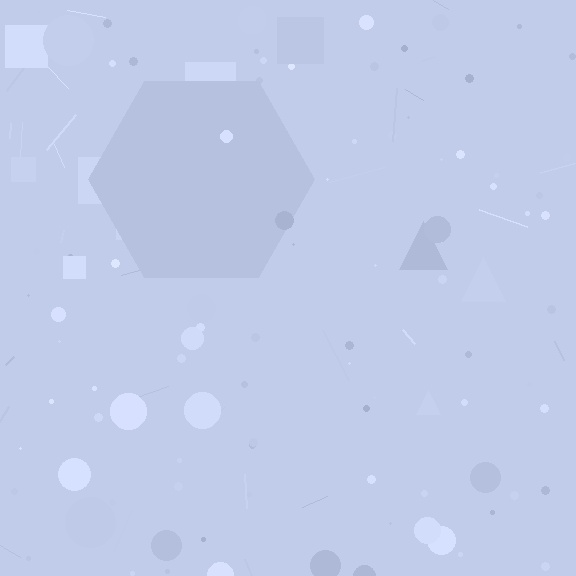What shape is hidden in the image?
A hexagon is hidden in the image.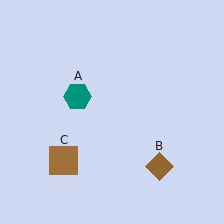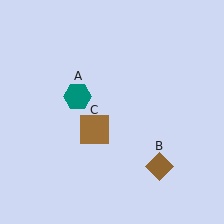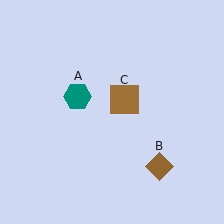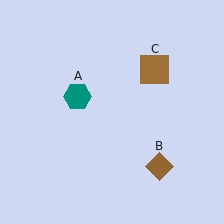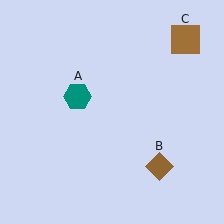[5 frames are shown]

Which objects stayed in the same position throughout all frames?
Teal hexagon (object A) and brown diamond (object B) remained stationary.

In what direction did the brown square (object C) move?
The brown square (object C) moved up and to the right.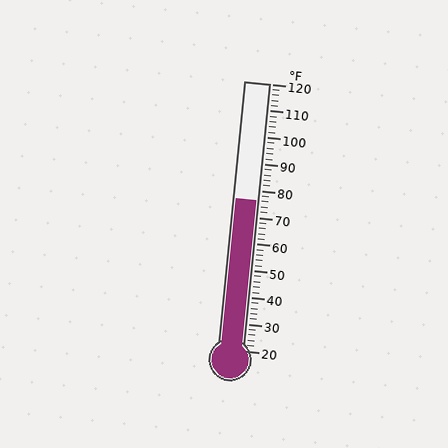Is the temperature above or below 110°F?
The temperature is below 110°F.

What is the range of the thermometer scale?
The thermometer scale ranges from 20°F to 120°F.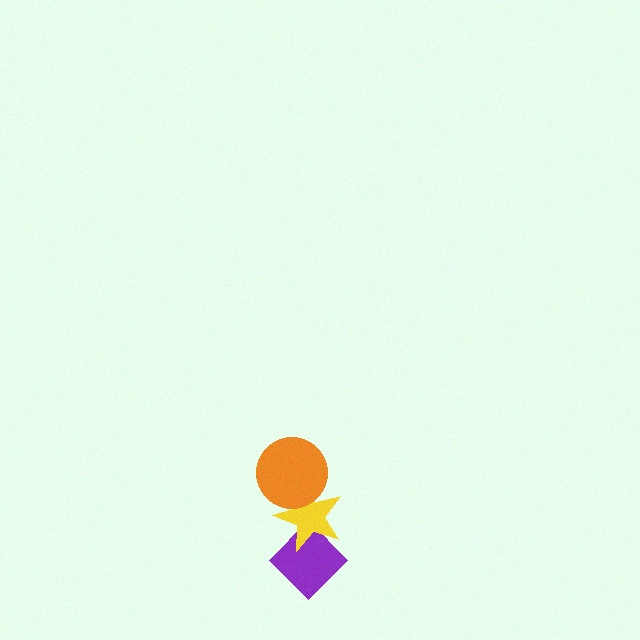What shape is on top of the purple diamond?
The yellow star is on top of the purple diamond.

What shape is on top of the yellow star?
The orange circle is on top of the yellow star.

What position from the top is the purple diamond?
The purple diamond is 3rd from the top.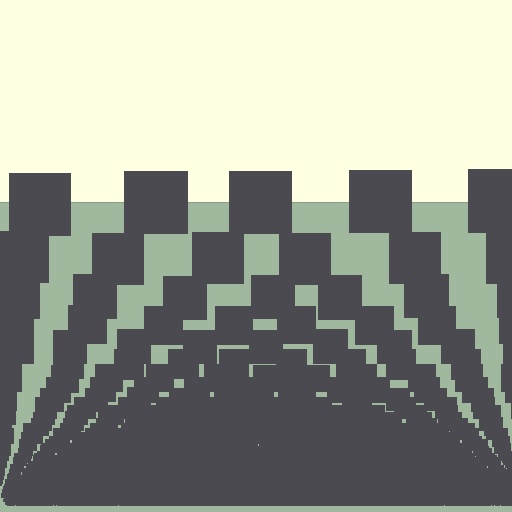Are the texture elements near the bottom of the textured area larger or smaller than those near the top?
Smaller. The gradient is inverted — elements near the bottom are smaller and denser.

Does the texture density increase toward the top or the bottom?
Density increases toward the bottom.